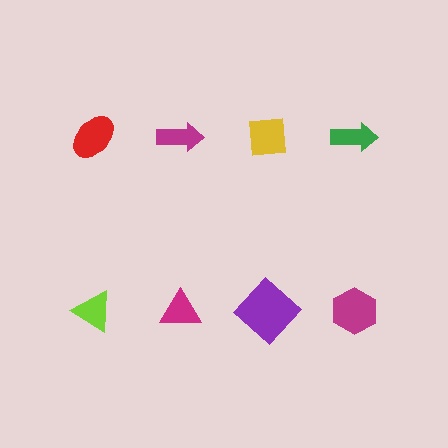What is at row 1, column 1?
A red ellipse.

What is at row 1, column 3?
A yellow square.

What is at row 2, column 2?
A magenta triangle.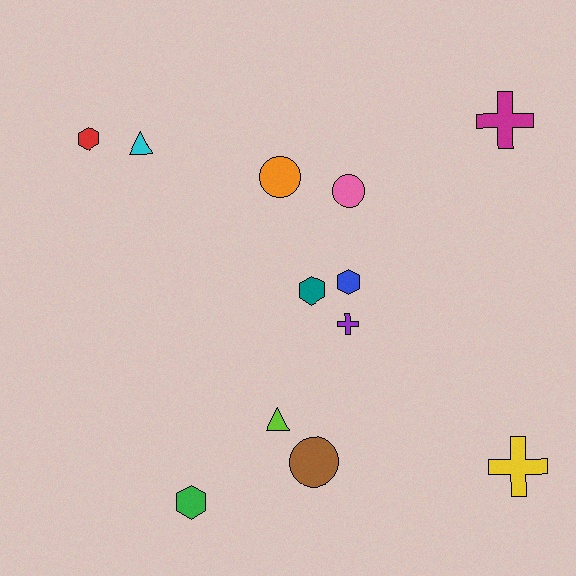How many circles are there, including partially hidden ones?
There are 3 circles.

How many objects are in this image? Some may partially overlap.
There are 12 objects.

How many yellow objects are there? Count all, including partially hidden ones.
There is 1 yellow object.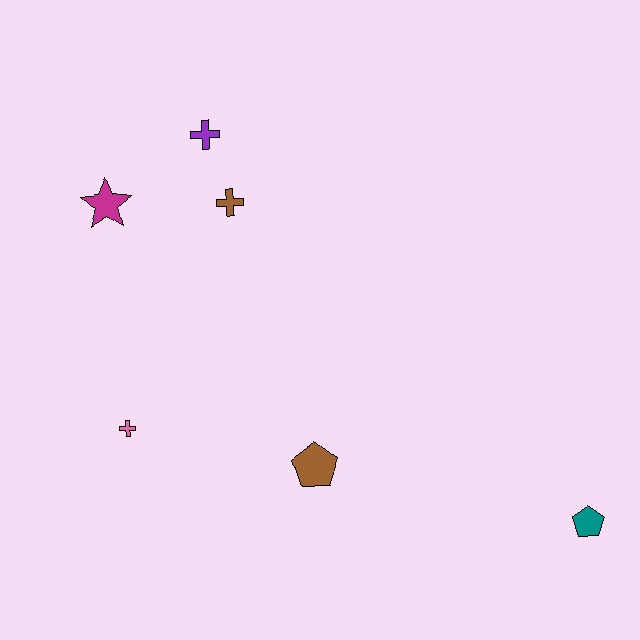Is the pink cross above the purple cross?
No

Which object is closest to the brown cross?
The purple cross is closest to the brown cross.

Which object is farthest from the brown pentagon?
The purple cross is farthest from the brown pentagon.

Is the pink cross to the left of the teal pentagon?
Yes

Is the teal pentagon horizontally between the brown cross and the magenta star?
No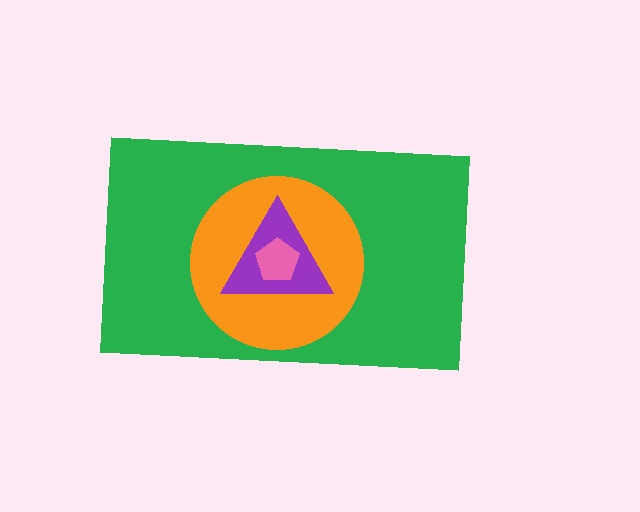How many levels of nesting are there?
4.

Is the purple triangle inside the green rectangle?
Yes.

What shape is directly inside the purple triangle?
The pink pentagon.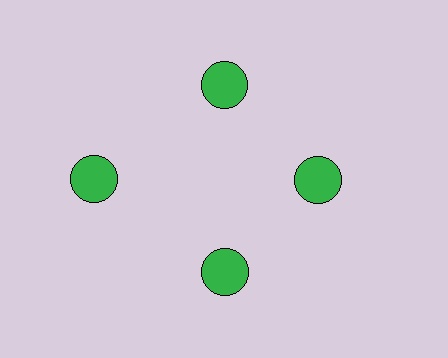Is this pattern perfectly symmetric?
No. The 4 green circles are arranged in a ring, but one element near the 9 o'clock position is pushed outward from the center, breaking the 4-fold rotational symmetry.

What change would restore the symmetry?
The symmetry would be restored by moving it inward, back onto the ring so that all 4 circles sit at equal angles and equal distance from the center.